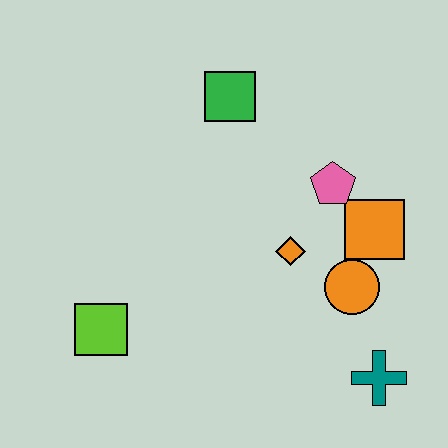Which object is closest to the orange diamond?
The orange circle is closest to the orange diamond.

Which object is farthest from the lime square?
The orange square is farthest from the lime square.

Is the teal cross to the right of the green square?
Yes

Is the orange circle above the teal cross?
Yes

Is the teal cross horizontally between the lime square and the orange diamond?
No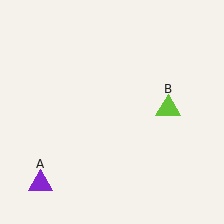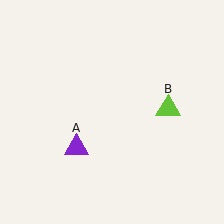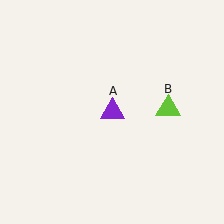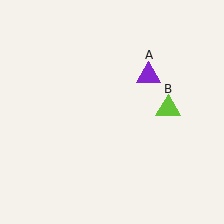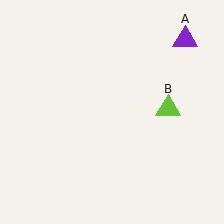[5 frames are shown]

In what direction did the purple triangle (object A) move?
The purple triangle (object A) moved up and to the right.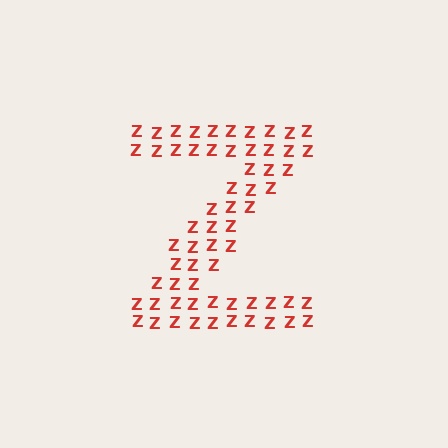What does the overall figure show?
The overall figure shows the letter Z.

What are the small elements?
The small elements are letter Z's.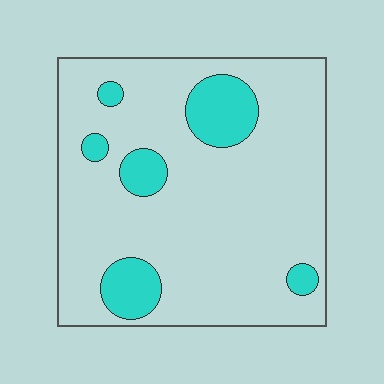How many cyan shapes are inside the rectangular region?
6.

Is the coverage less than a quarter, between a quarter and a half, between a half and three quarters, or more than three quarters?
Less than a quarter.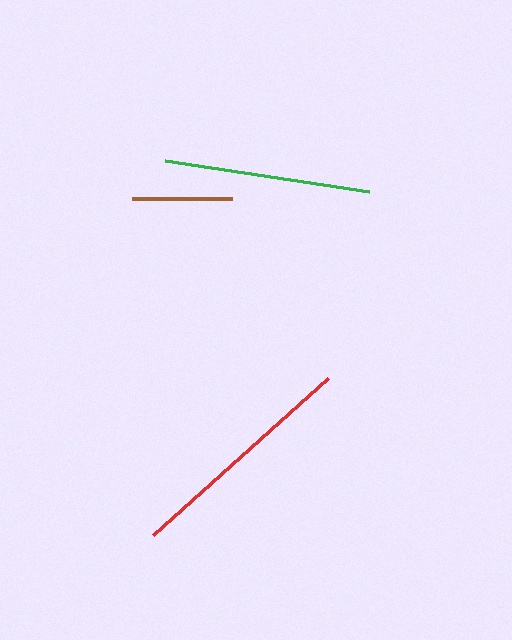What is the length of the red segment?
The red segment is approximately 235 pixels long.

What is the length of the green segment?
The green segment is approximately 207 pixels long.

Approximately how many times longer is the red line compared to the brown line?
The red line is approximately 2.3 times the length of the brown line.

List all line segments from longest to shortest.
From longest to shortest: red, green, brown.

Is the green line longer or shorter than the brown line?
The green line is longer than the brown line.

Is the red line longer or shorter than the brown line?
The red line is longer than the brown line.